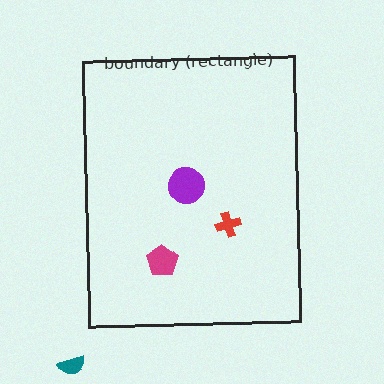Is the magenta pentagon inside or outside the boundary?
Inside.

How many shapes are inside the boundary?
3 inside, 1 outside.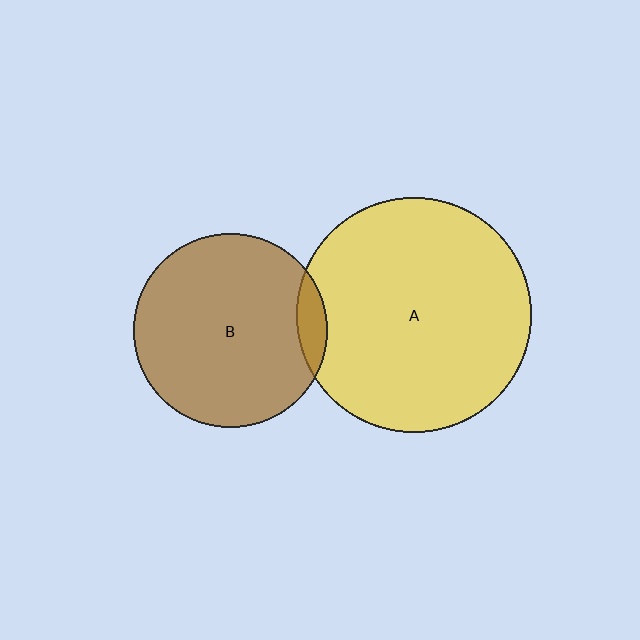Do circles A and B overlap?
Yes.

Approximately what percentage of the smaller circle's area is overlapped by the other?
Approximately 5%.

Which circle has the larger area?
Circle A (yellow).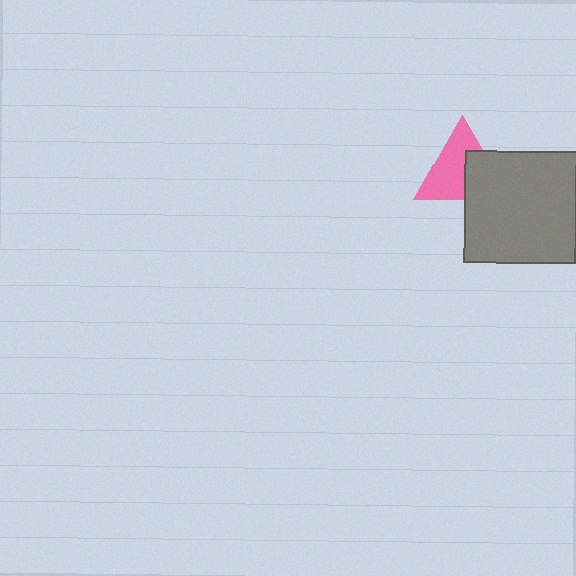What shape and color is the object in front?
The object in front is a gray square.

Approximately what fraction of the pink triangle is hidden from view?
Roughly 38% of the pink triangle is hidden behind the gray square.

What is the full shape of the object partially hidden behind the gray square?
The partially hidden object is a pink triangle.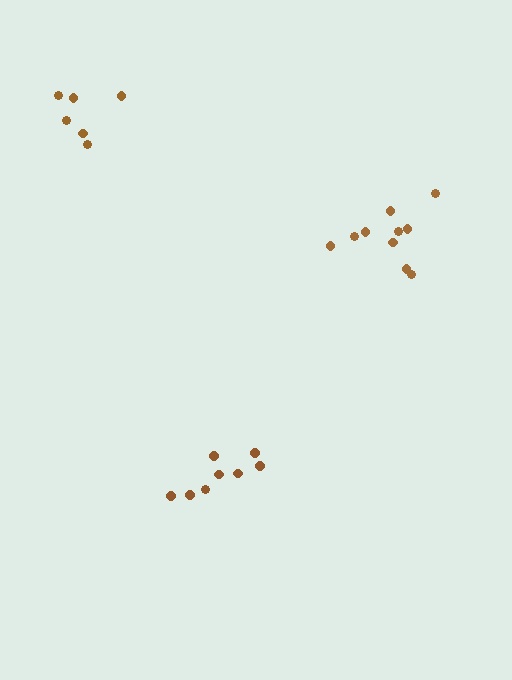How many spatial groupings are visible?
There are 3 spatial groupings.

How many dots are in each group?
Group 1: 8 dots, Group 2: 6 dots, Group 3: 10 dots (24 total).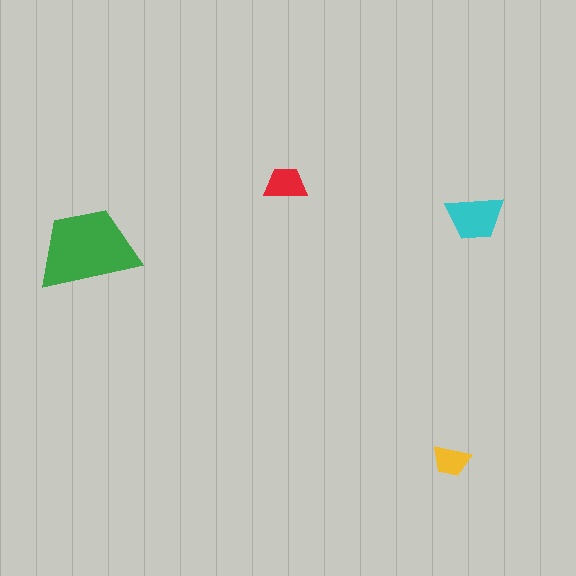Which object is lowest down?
The yellow trapezoid is bottommost.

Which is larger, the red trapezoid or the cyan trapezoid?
The cyan one.